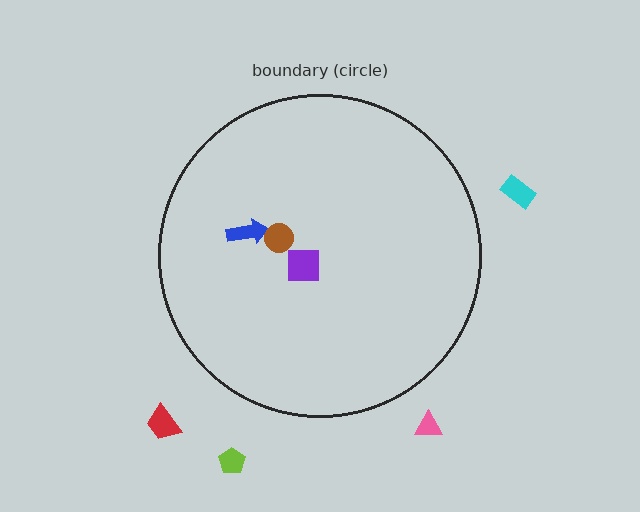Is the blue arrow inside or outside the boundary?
Inside.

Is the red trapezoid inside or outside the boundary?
Outside.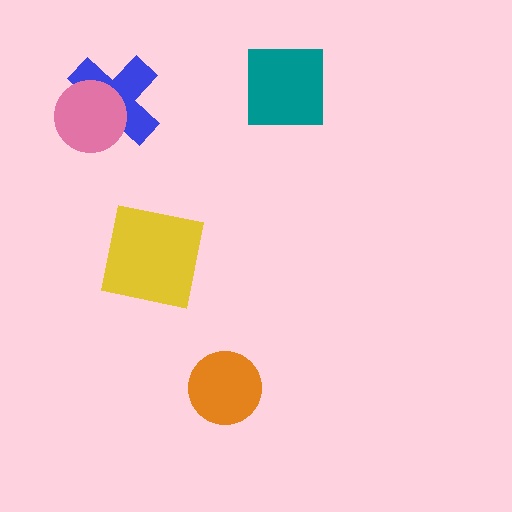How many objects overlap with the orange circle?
0 objects overlap with the orange circle.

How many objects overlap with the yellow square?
0 objects overlap with the yellow square.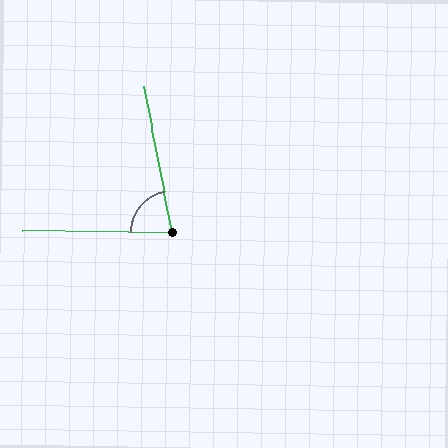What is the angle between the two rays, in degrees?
Approximately 79 degrees.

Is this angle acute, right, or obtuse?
It is acute.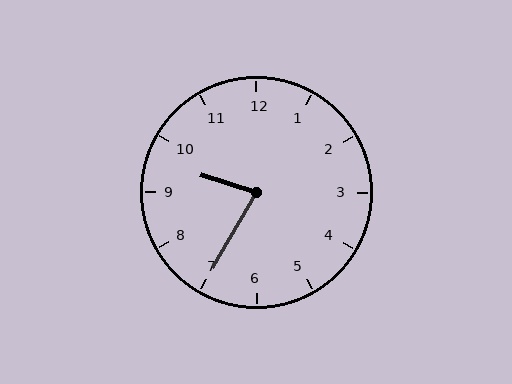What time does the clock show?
9:35.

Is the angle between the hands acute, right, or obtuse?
It is acute.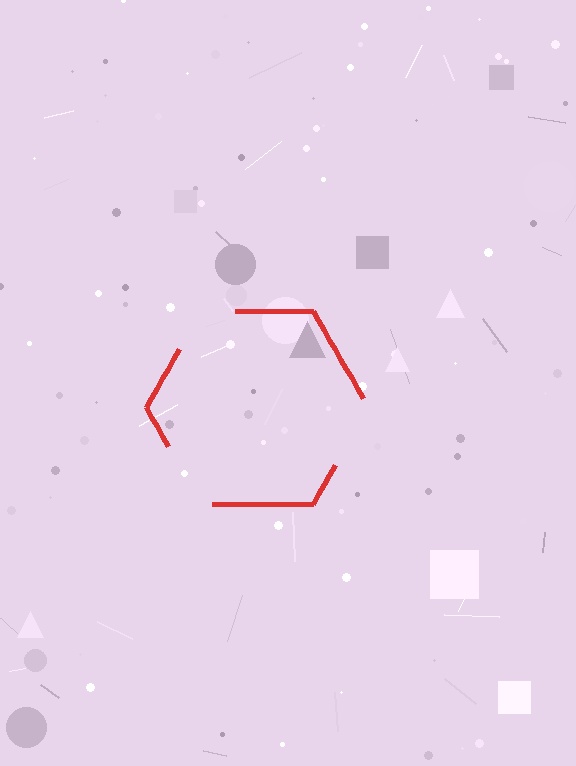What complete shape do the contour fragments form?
The contour fragments form a hexagon.